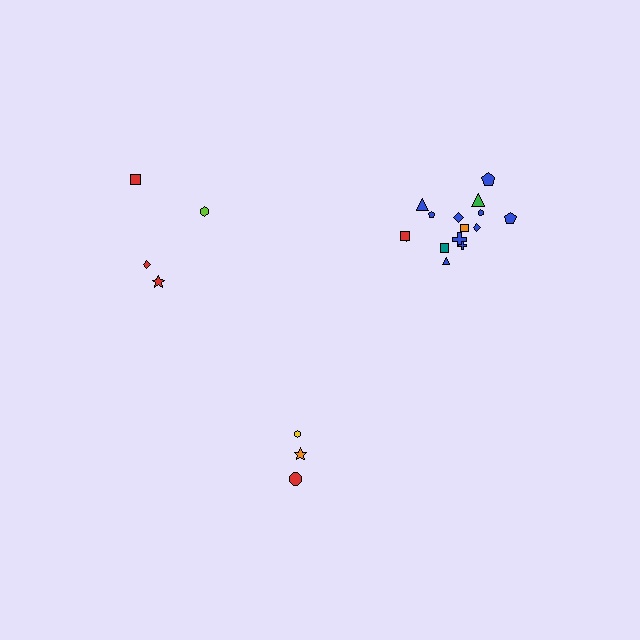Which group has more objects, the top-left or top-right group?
The top-right group.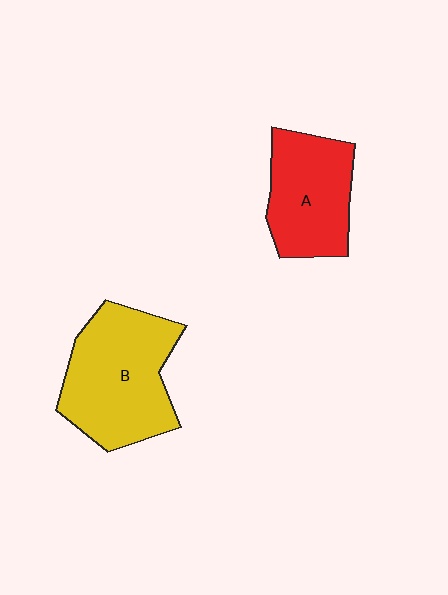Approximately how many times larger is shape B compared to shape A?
Approximately 1.3 times.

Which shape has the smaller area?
Shape A (red).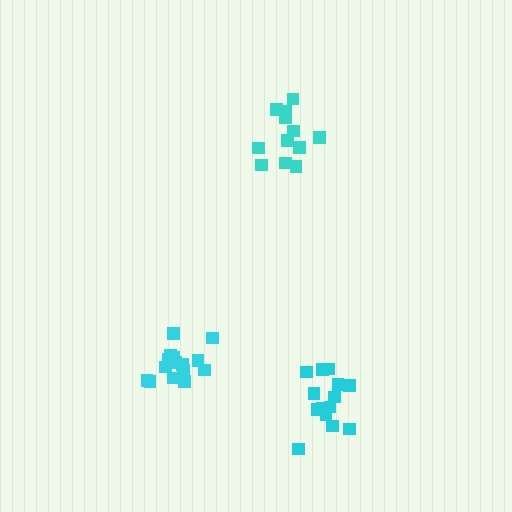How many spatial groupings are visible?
There are 3 spatial groupings.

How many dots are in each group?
Group 1: 12 dots, Group 2: 14 dots, Group 3: 16 dots (42 total).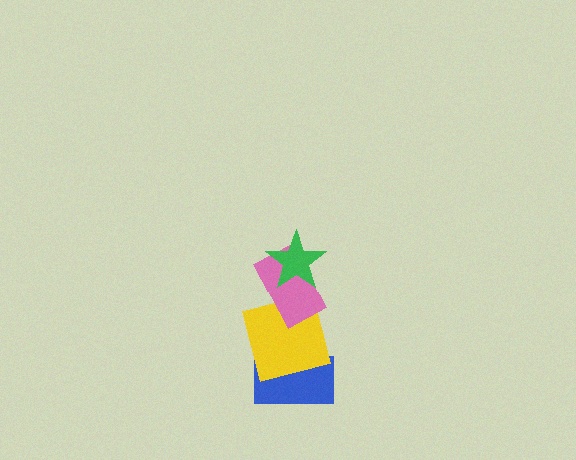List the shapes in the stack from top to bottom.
From top to bottom: the green star, the pink rectangle, the yellow square, the blue rectangle.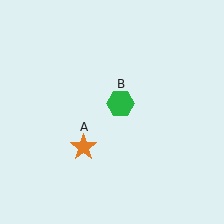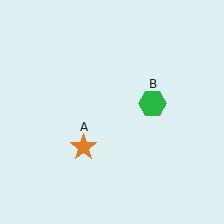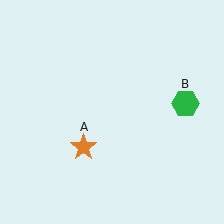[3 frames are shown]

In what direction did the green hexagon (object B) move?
The green hexagon (object B) moved right.